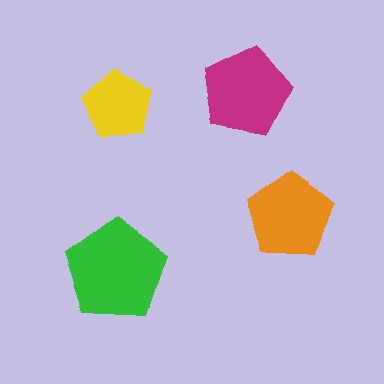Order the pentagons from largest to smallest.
the green one, the magenta one, the orange one, the yellow one.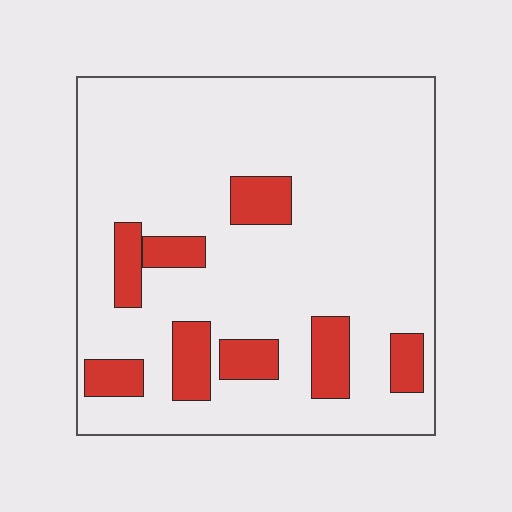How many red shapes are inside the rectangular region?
8.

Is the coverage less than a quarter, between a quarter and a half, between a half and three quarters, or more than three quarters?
Less than a quarter.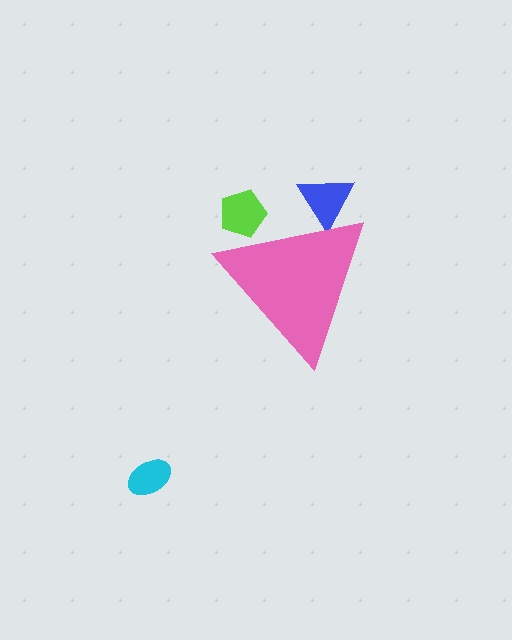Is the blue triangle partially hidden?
Yes, the blue triangle is partially hidden behind the pink triangle.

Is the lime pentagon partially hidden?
Yes, the lime pentagon is partially hidden behind the pink triangle.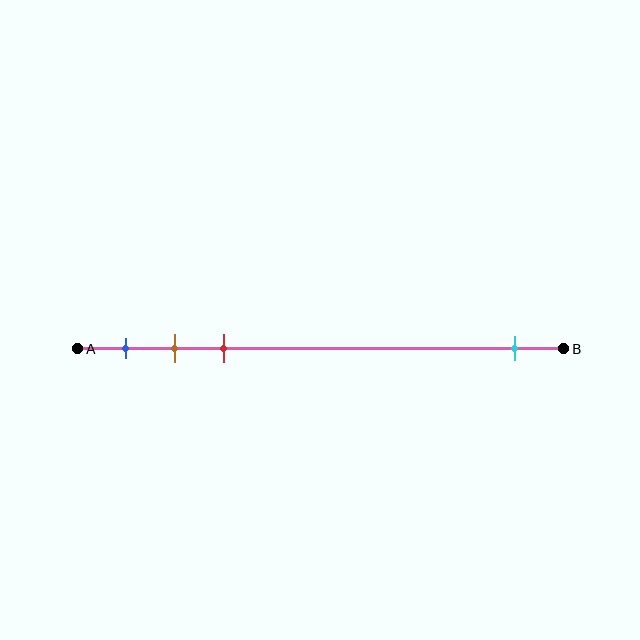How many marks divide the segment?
There are 4 marks dividing the segment.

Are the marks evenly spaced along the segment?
No, the marks are not evenly spaced.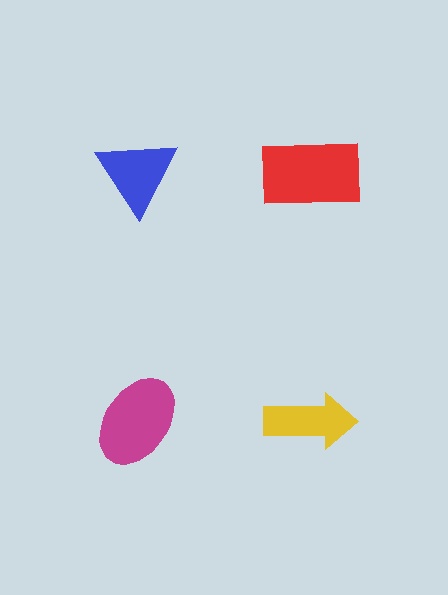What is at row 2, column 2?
A yellow arrow.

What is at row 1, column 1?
A blue triangle.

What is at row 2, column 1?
A magenta ellipse.